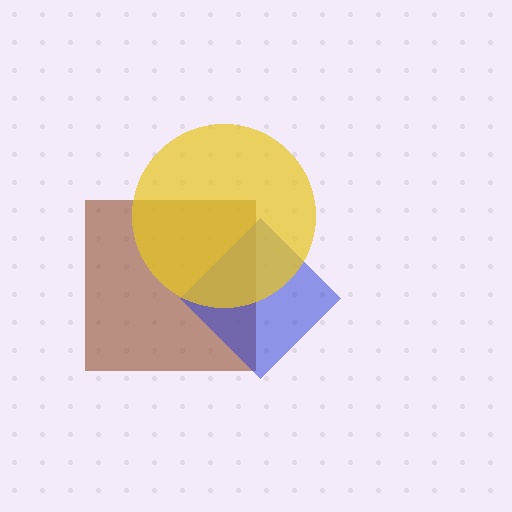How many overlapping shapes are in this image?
There are 3 overlapping shapes in the image.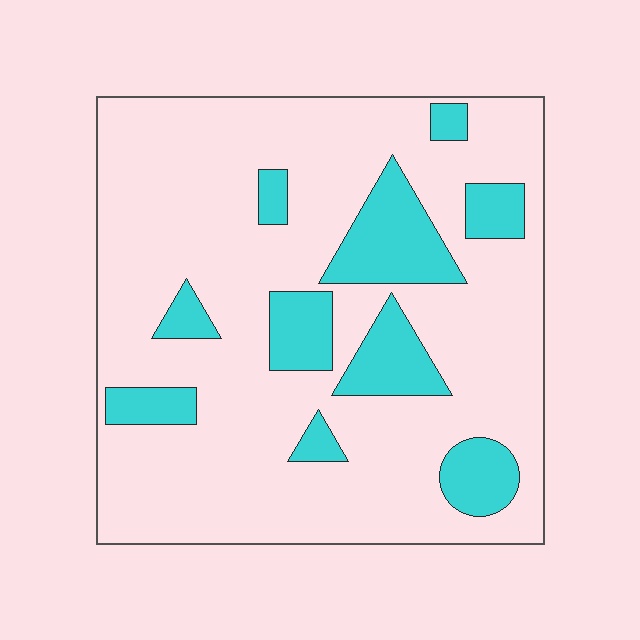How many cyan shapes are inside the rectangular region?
10.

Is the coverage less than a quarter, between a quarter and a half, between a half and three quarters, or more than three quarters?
Less than a quarter.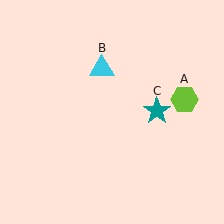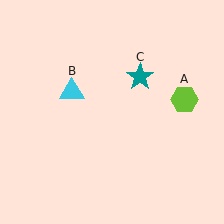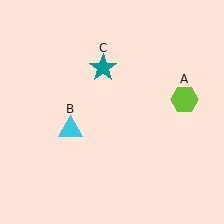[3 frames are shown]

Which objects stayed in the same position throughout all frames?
Lime hexagon (object A) remained stationary.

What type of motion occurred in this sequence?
The cyan triangle (object B), teal star (object C) rotated counterclockwise around the center of the scene.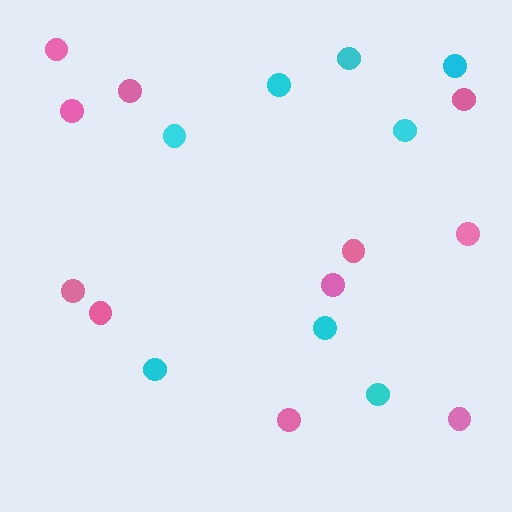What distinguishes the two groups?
There are 2 groups: one group of cyan circles (8) and one group of pink circles (11).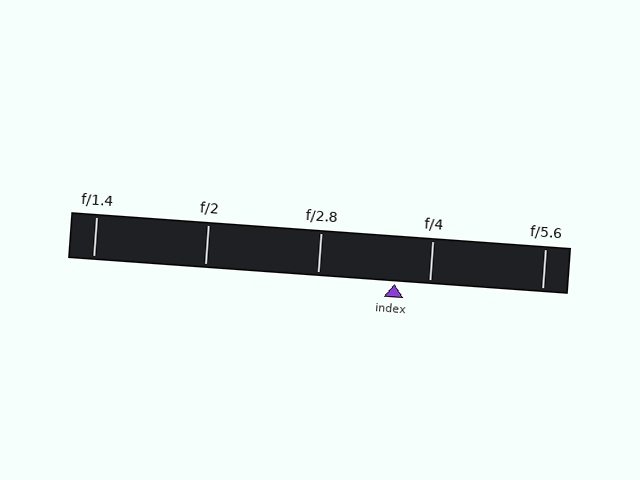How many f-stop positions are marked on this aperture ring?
There are 5 f-stop positions marked.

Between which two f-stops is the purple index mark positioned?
The index mark is between f/2.8 and f/4.